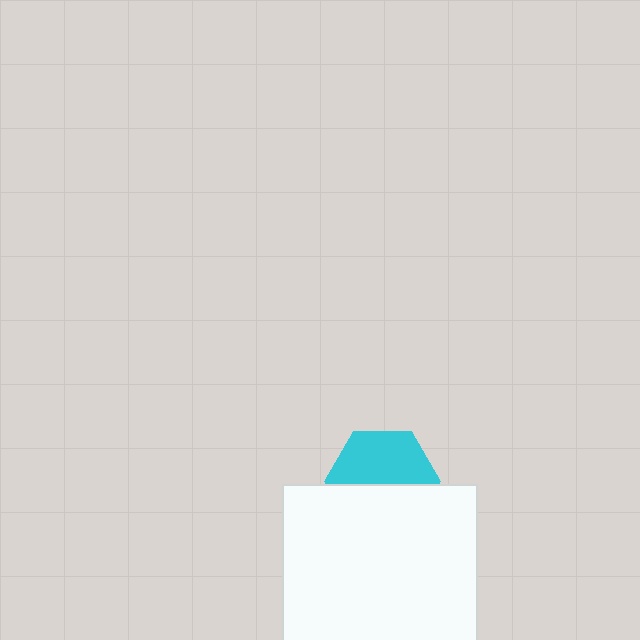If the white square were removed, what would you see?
You would see the complete cyan hexagon.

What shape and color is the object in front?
The object in front is a white square.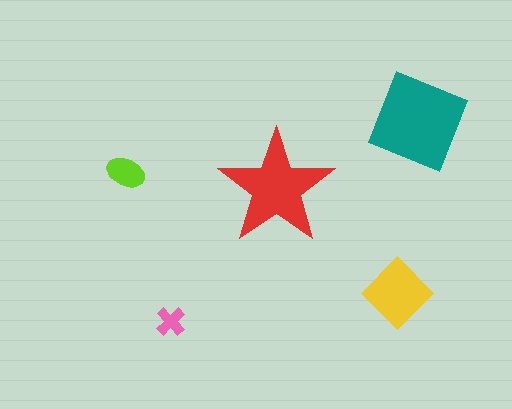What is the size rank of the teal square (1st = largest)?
1st.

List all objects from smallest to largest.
The pink cross, the lime ellipse, the yellow diamond, the red star, the teal square.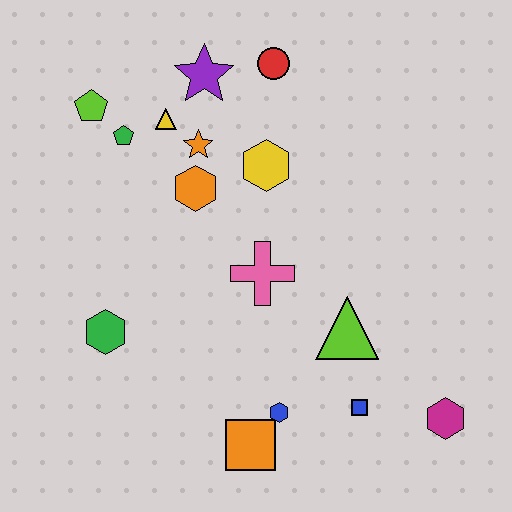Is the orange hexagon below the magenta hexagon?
No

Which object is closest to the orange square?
The blue hexagon is closest to the orange square.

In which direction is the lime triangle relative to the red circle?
The lime triangle is below the red circle.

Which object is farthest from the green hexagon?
The magenta hexagon is farthest from the green hexagon.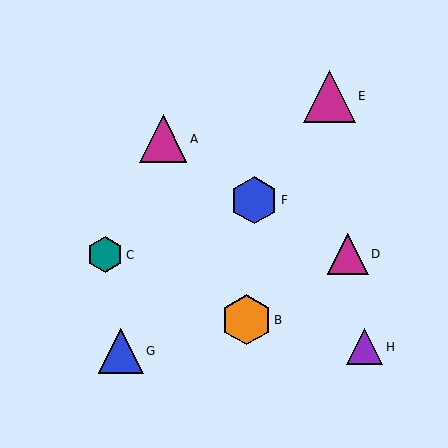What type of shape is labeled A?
Shape A is a magenta triangle.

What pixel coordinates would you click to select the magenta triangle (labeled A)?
Click at (163, 139) to select the magenta triangle A.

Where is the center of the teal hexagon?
The center of the teal hexagon is at (105, 255).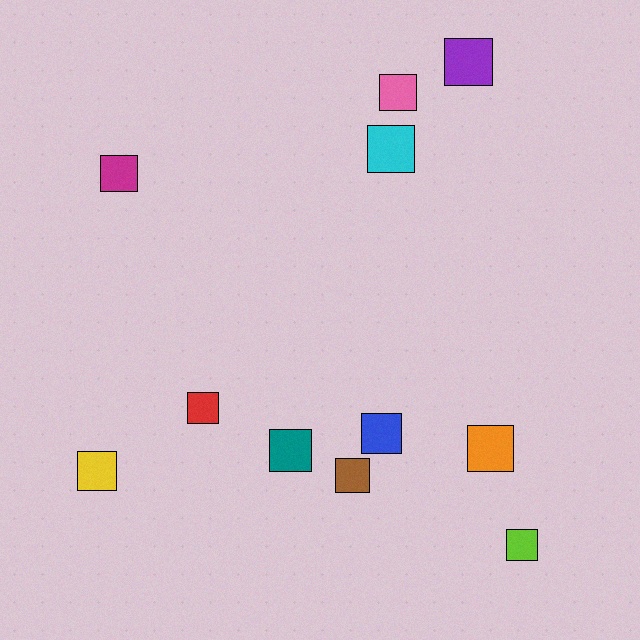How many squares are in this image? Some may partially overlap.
There are 11 squares.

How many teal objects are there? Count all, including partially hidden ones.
There is 1 teal object.